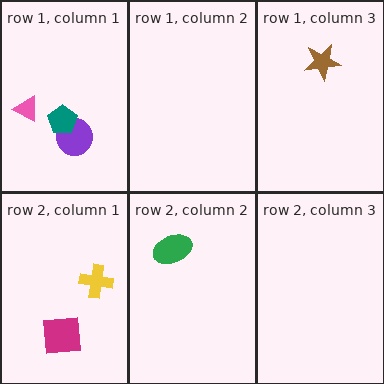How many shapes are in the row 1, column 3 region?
1.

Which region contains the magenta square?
The row 2, column 1 region.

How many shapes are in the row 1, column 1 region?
3.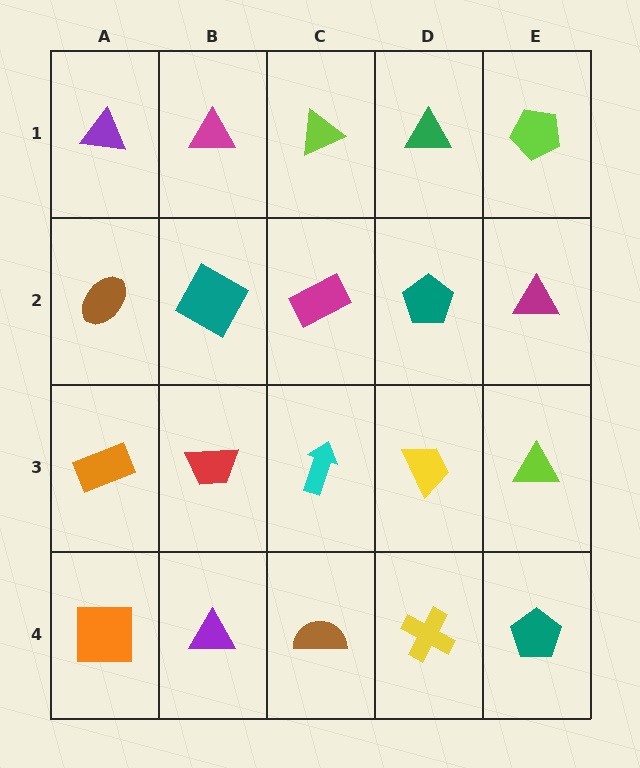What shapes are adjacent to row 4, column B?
A red trapezoid (row 3, column B), an orange square (row 4, column A), a brown semicircle (row 4, column C).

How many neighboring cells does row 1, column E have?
2.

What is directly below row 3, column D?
A yellow cross.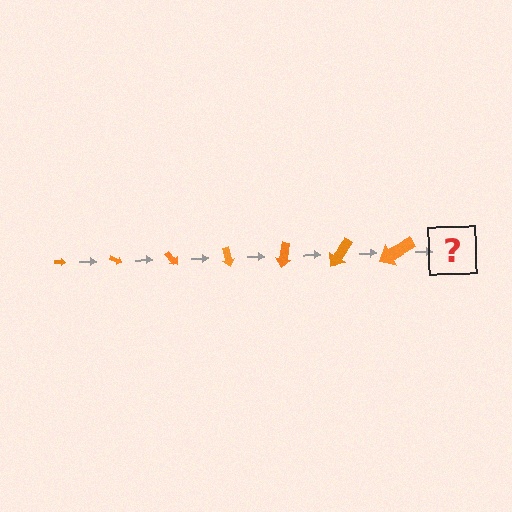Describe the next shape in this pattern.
It should be an arrow, larger than the previous one and rotated 175 degrees from the start.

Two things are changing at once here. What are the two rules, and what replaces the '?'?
The two rules are that the arrow grows larger each step and it rotates 25 degrees each step. The '?' should be an arrow, larger than the previous one and rotated 175 degrees from the start.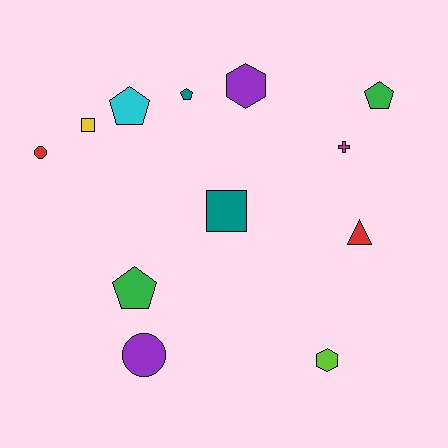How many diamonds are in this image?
There are no diamonds.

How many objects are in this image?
There are 12 objects.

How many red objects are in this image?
There are 2 red objects.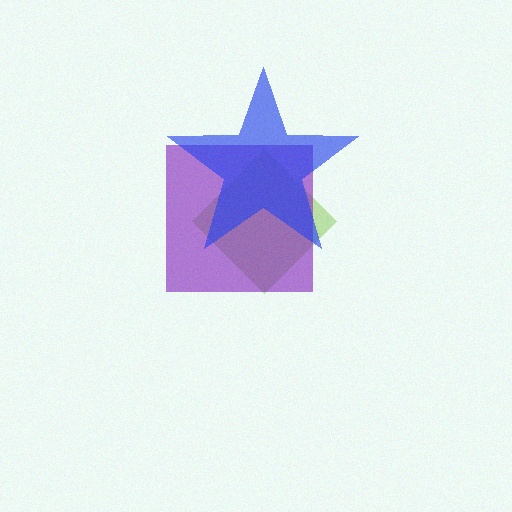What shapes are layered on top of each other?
The layered shapes are: a lime diamond, a purple square, a blue star.